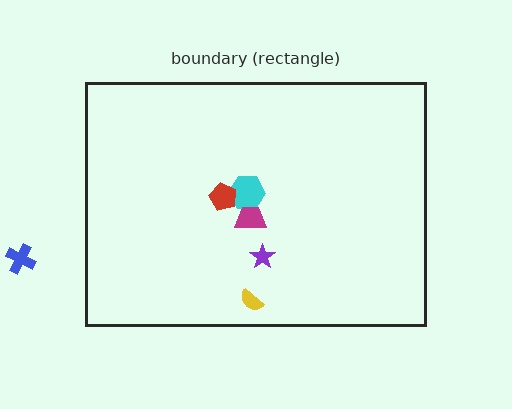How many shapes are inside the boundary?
5 inside, 1 outside.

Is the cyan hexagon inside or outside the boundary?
Inside.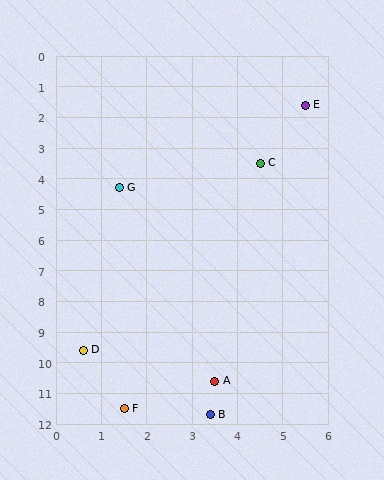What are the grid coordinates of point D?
Point D is at approximately (0.6, 9.6).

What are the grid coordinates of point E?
Point E is at approximately (5.5, 1.6).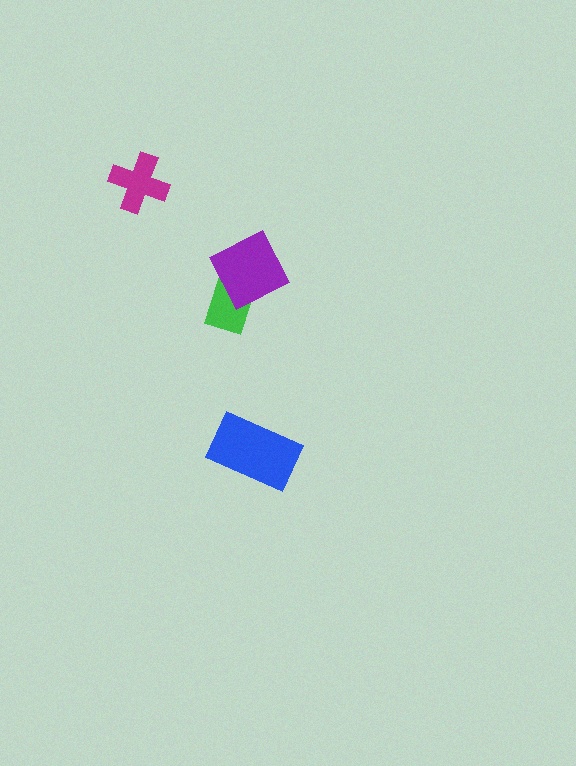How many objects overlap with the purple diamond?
1 object overlaps with the purple diamond.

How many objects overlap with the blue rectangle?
0 objects overlap with the blue rectangle.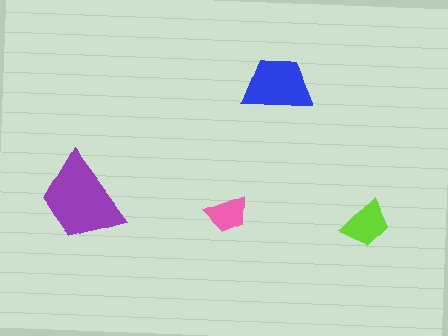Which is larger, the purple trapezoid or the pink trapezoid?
The purple one.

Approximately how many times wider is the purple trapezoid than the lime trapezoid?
About 2 times wider.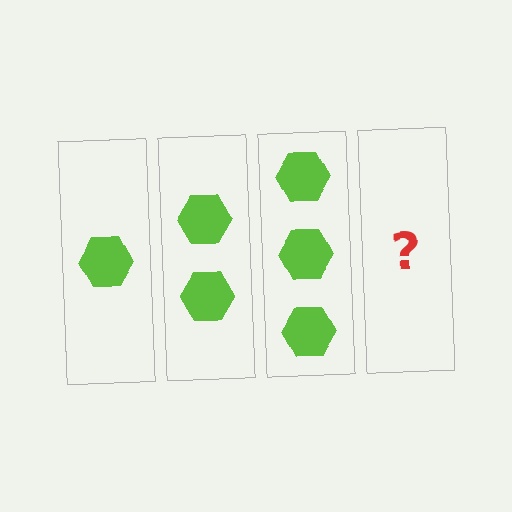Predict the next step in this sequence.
The next step is 4 hexagons.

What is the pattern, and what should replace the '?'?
The pattern is that each step adds one more hexagon. The '?' should be 4 hexagons.